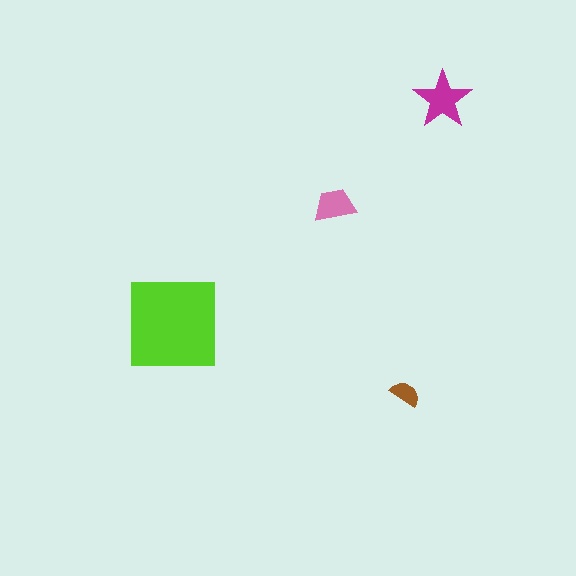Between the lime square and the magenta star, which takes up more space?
The lime square.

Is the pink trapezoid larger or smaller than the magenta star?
Smaller.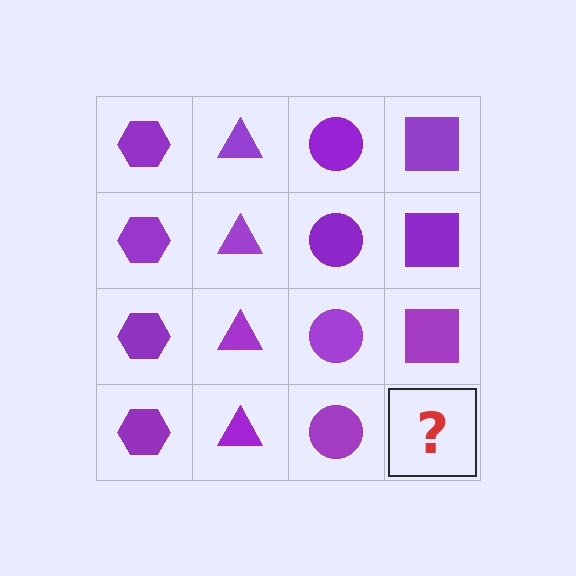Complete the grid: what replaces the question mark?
The question mark should be replaced with a purple square.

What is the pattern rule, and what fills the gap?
The rule is that each column has a consistent shape. The gap should be filled with a purple square.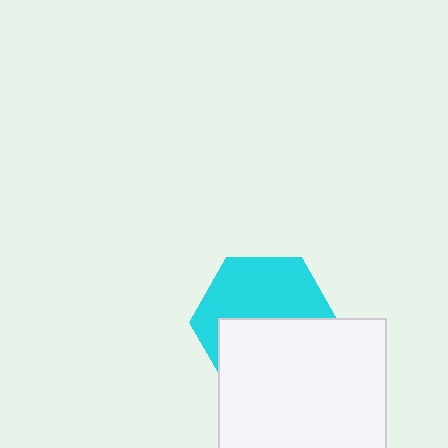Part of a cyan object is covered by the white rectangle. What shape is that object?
It is a hexagon.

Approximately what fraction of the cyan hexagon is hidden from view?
Roughly 49% of the cyan hexagon is hidden behind the white rectangle.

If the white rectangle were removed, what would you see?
You would see the complete cyan hexagon.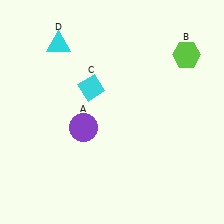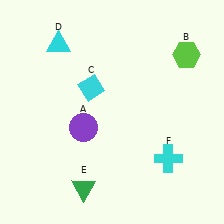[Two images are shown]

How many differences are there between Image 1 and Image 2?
There are 2 differences between the two images.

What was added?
A green triangle (E), a cyan cross (F) were added in Image 2.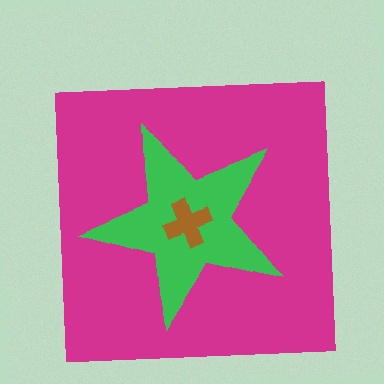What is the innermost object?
The brown cross.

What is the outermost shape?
The magenta square.